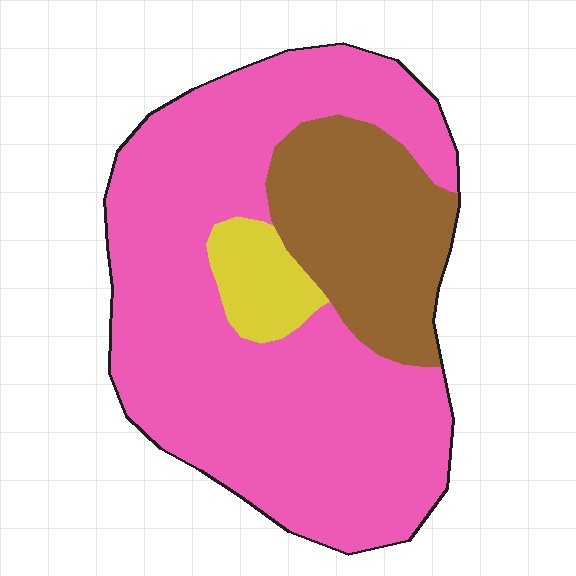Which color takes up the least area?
Yellow, at roughly 5%.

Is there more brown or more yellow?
Brown.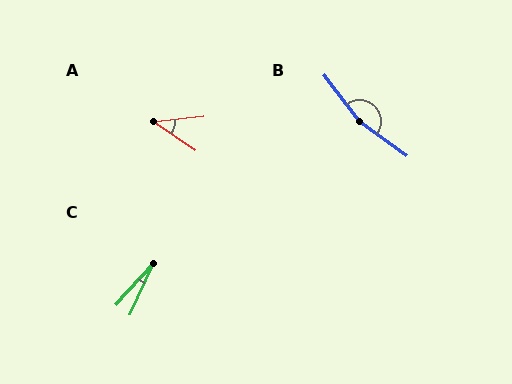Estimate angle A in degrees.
Approximately 41 degrees.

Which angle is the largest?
B, at approximately 163 degrees.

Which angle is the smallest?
C, at approximately 18 degrees.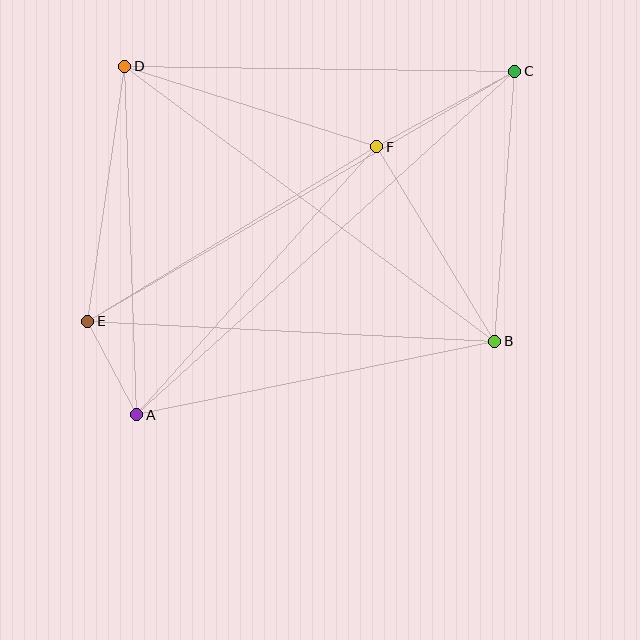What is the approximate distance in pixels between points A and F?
The distance between A and F is approximately 360 pixels.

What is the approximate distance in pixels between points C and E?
The distance between C and E is approximately 495 pixels.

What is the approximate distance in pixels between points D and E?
The distance between D and E is approximately 258 pixels.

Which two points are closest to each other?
Points A and E are closest to each other.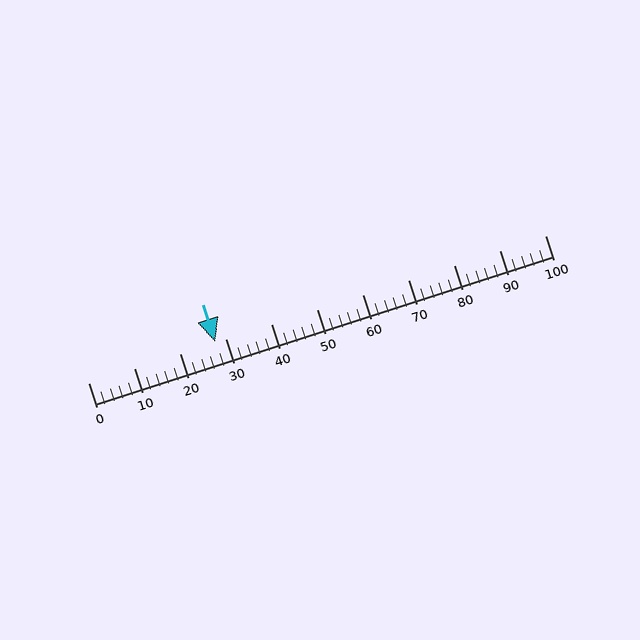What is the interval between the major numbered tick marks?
The major tick marks are spaced 10 units apart.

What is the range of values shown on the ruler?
The ruler shows values from 0 to 100.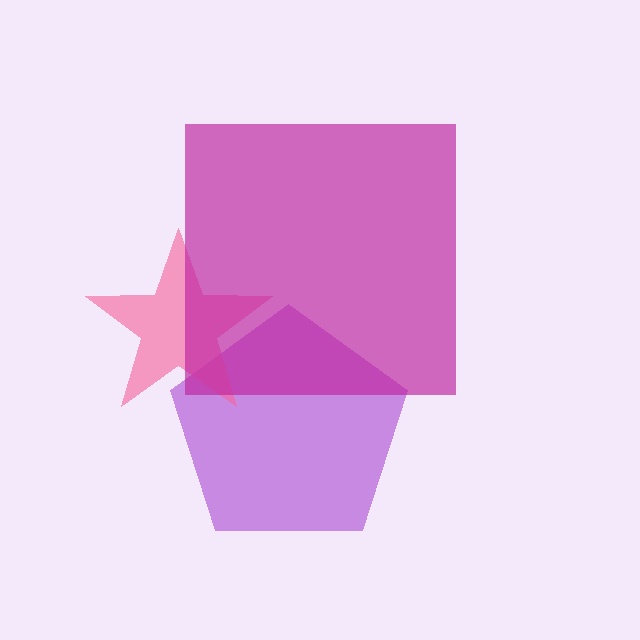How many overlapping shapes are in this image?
There are 3 overlapping shapes in the image.